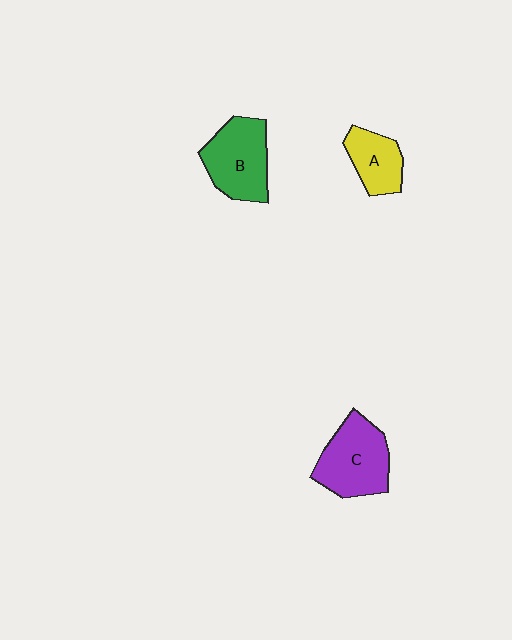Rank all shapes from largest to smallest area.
From largest to smallest: C (purple), B (green), A (yellow).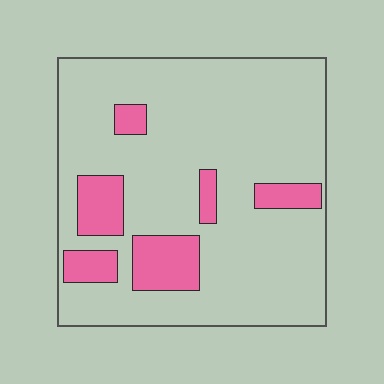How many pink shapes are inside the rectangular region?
6.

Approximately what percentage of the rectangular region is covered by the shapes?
Approximately 15%.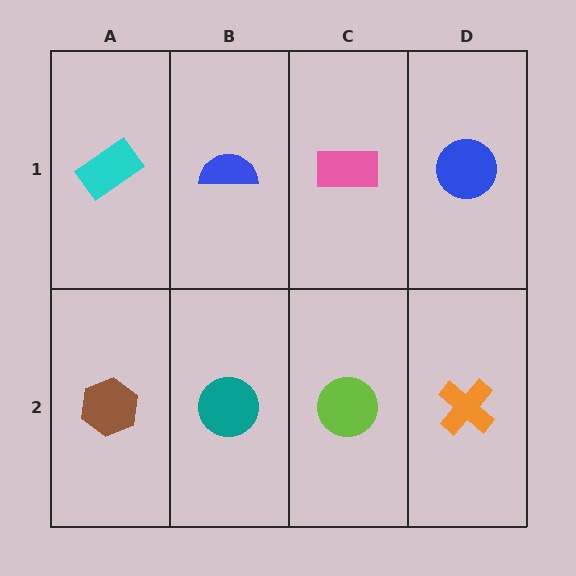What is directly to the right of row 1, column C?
A blue circle.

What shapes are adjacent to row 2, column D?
A blue circle (row 1, column D), a lime circle (row 2, column C).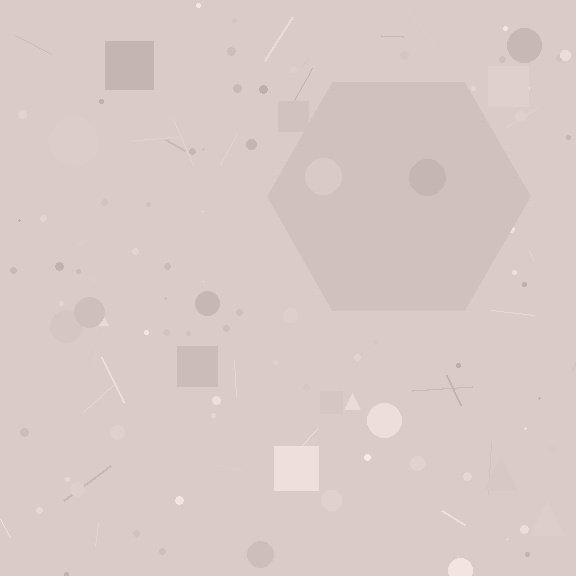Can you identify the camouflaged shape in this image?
The camouflaged shape is a hexagon.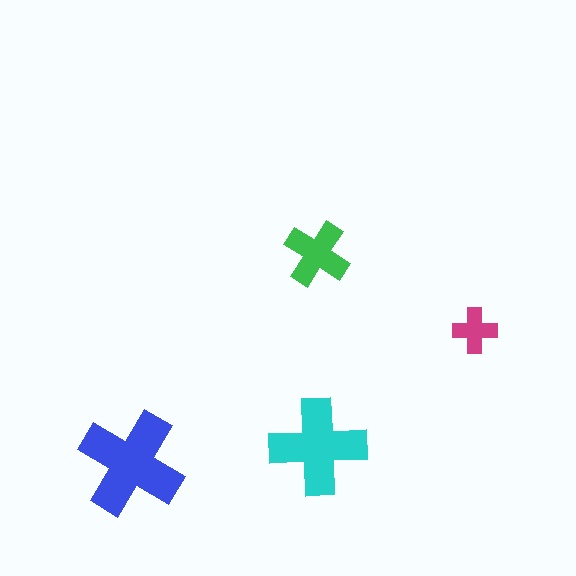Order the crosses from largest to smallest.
the blue one, the cyan one, the green one, the magenta one.